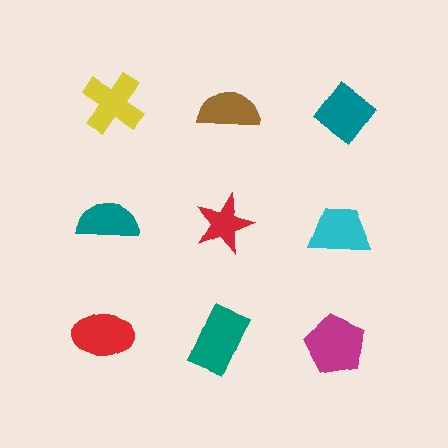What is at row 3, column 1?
A red ellipse.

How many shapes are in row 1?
3 shapes.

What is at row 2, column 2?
A red star.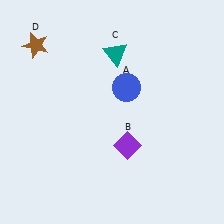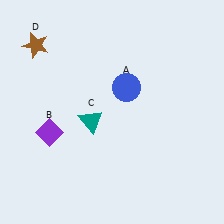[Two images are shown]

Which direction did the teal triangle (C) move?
The teal triangle (C) moved down.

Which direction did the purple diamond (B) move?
The purple diamond (B) moved left.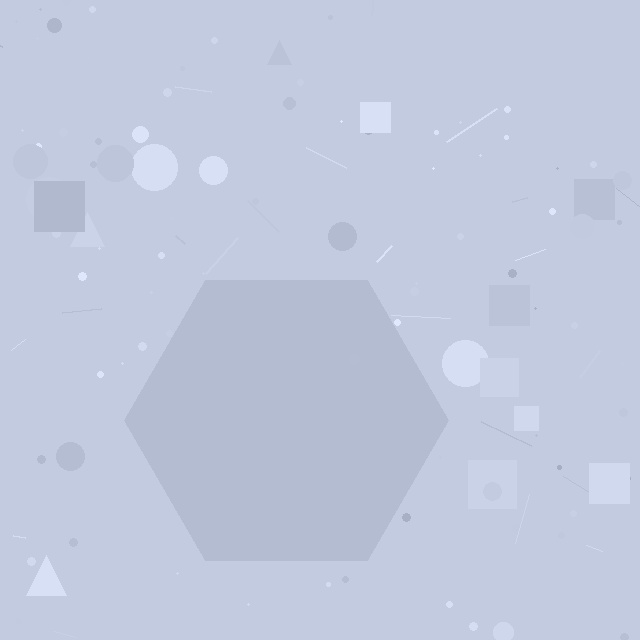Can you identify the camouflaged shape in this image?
The camouflaged shape is a hexagon.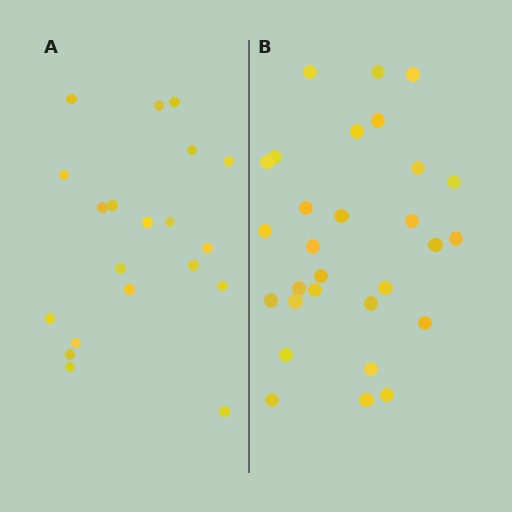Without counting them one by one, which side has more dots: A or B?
Region B (the right region) has more dots.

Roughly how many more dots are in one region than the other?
Region B has roughly 8 or so more dots than region A.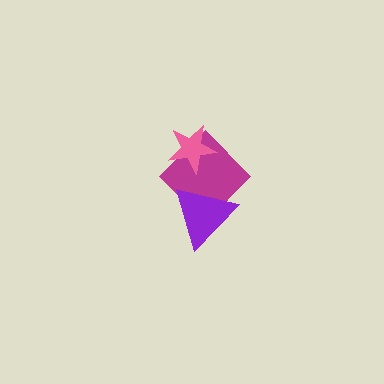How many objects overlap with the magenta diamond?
2 objects overlap with the magenta diamond.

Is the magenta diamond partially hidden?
Yes, it is partially covered by another shape.